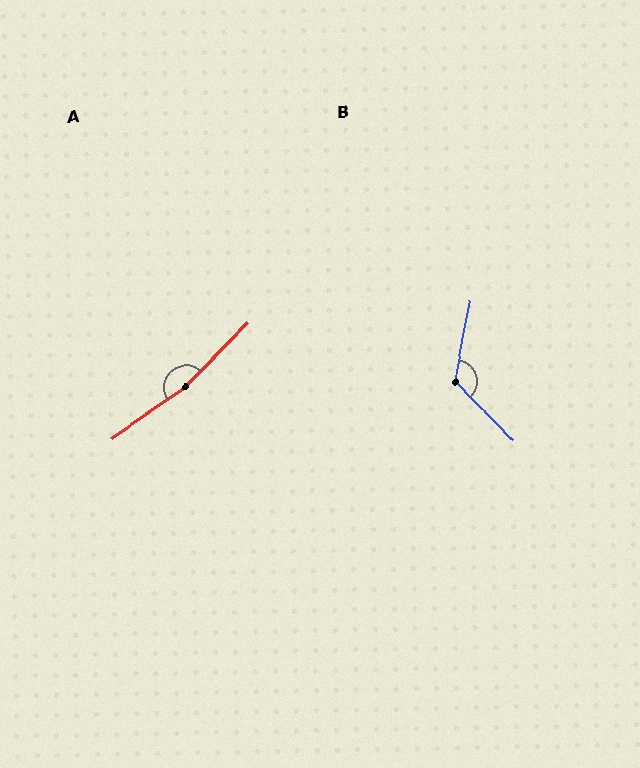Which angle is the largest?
A, at approximately 170 degrees.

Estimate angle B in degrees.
Approximately 125 degrees.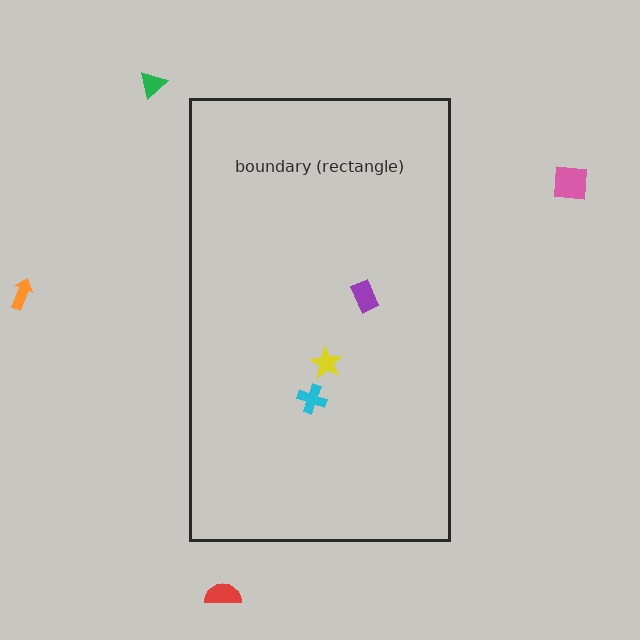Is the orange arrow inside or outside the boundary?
Outside.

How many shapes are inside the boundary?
3 inside, 4 outside.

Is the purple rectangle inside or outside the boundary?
Inside.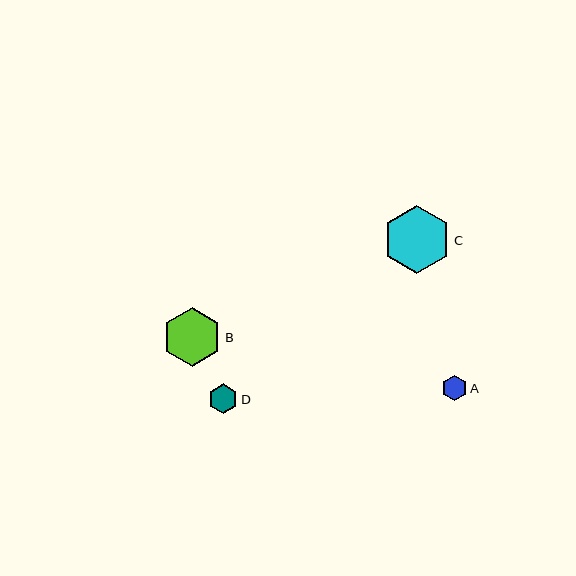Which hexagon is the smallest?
Hexagon A is the smallest with a size of approximately 25 pixels.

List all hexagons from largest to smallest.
From largest to smallest: C, B, D, A.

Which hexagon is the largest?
Hexagon C is the largest with a size of approximately 68 pixels.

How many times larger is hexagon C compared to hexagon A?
Hexagon C is approximately 2.7 times the size of hexagon A.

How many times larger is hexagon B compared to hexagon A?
Hexagon B is approximately 2.3 times the size of hexagon A.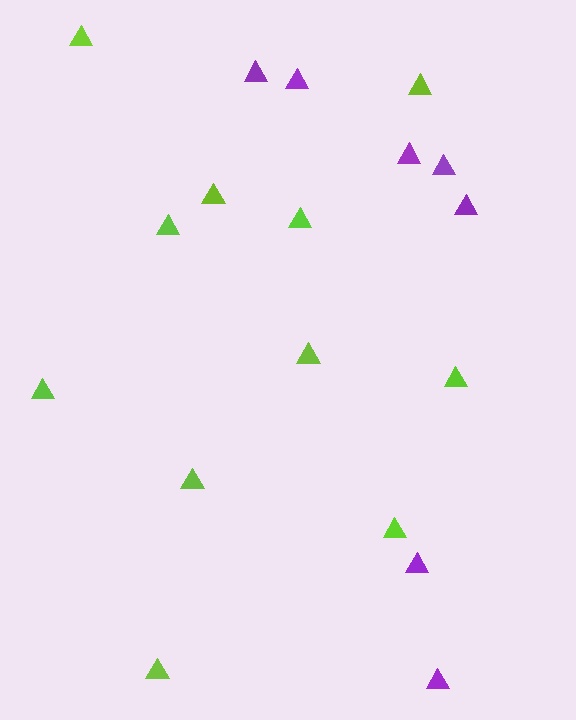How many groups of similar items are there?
There are 2 groups: one group of lime triangles (11) and one group of purple triangles (7).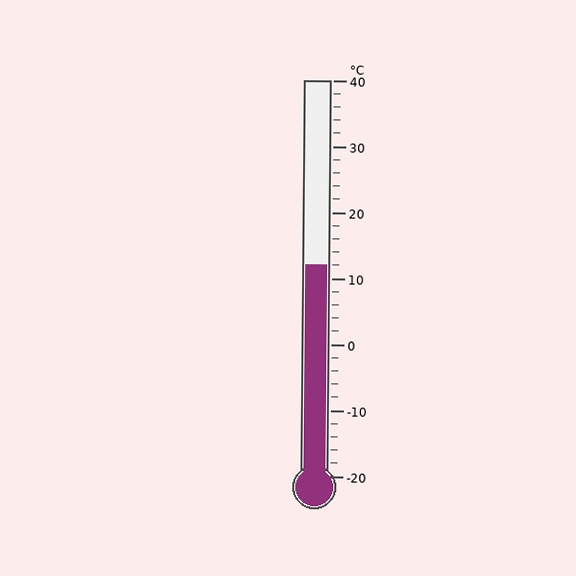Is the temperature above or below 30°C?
The temperature is below 30°C.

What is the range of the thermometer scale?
The thermometer scale ranges from -20°C to 40°C.